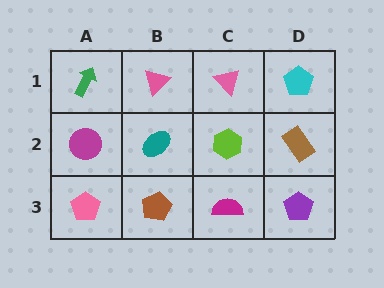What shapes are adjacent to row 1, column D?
A brown rectangle (row 2, column D), a pink triangle (row 1, column C).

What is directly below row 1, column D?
A brown rectangle.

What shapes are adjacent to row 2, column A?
A green arrow (row 1, column A), a pink pentagon (row 3, column A), a teal ellipse (row 2, column B).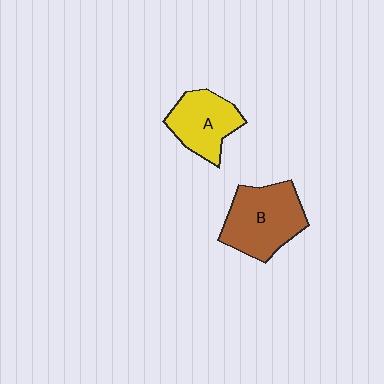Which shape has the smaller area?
Shape A (yellow).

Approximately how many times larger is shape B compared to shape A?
Approximately 1.3 times.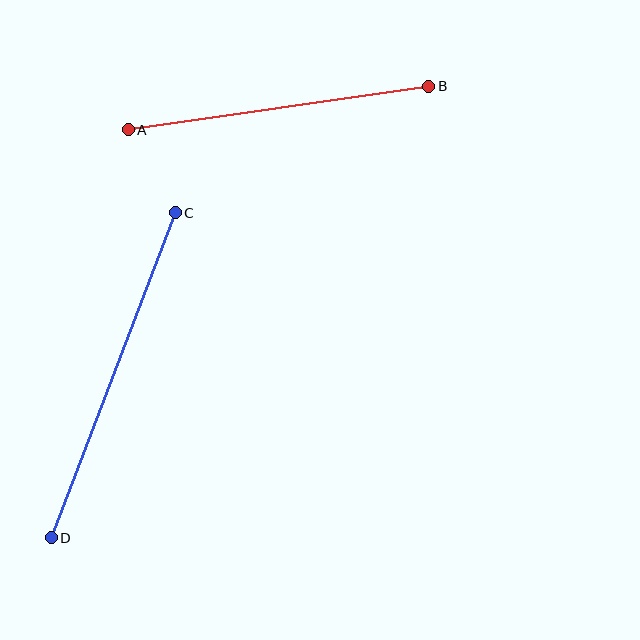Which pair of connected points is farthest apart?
Points C and D are farthest apart.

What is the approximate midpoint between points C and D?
The midpoint is at approximately (113, 375) pixels.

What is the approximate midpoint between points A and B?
The midpoint is at approximately (279, 108) pixels.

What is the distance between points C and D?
The distance is approximately 348 pixels.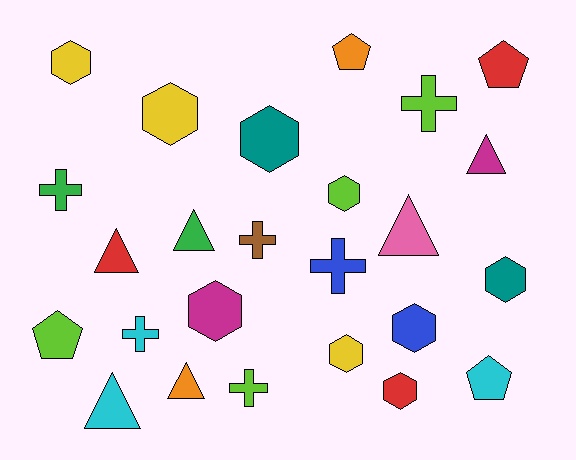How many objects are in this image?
There are 25 objects.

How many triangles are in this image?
There are 6 triangles.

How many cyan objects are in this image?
There are 3 cyan objects.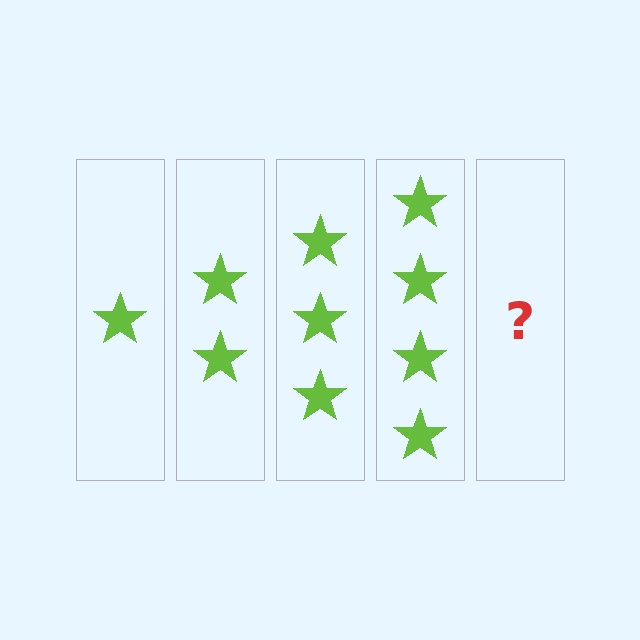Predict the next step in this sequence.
The next step is 5 stars.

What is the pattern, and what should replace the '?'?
The pattern is that each step adds one more star. The '?' should be 5 stars.